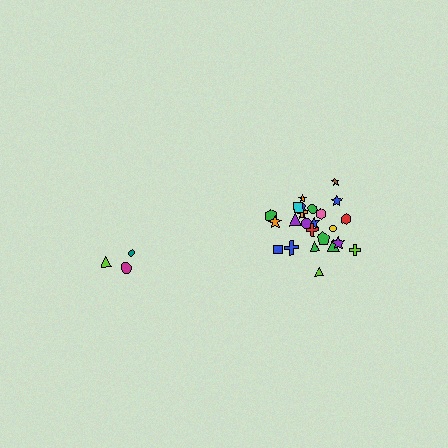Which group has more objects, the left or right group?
The right group.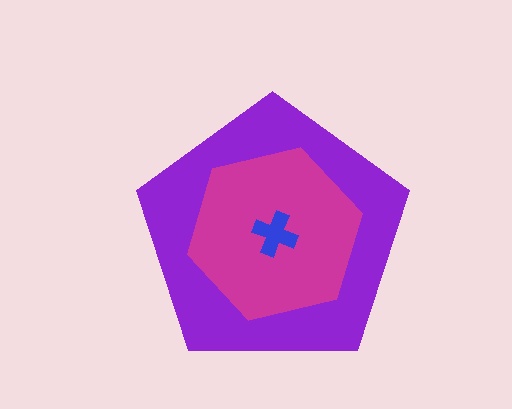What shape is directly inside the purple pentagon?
The magenta hexagon.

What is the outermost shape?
The purple pentagon.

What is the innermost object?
The blue cross.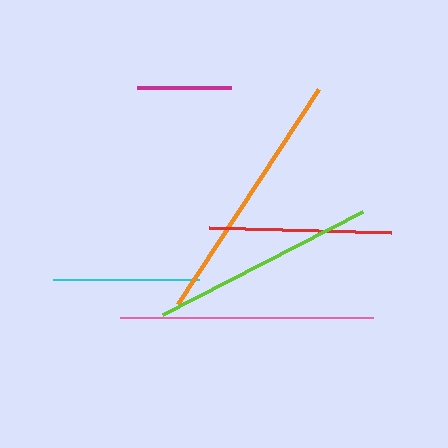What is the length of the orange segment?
The orange segment is approximately 257 pixels long.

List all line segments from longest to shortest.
From longest to shortest: orange, pink, lime, red, cyan, magenta.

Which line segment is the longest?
The orange line is the longest at approximately 257 pixels.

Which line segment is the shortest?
The magenta line is the shortest at approximately 95 pixels.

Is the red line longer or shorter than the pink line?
The pink line is longer than the red line.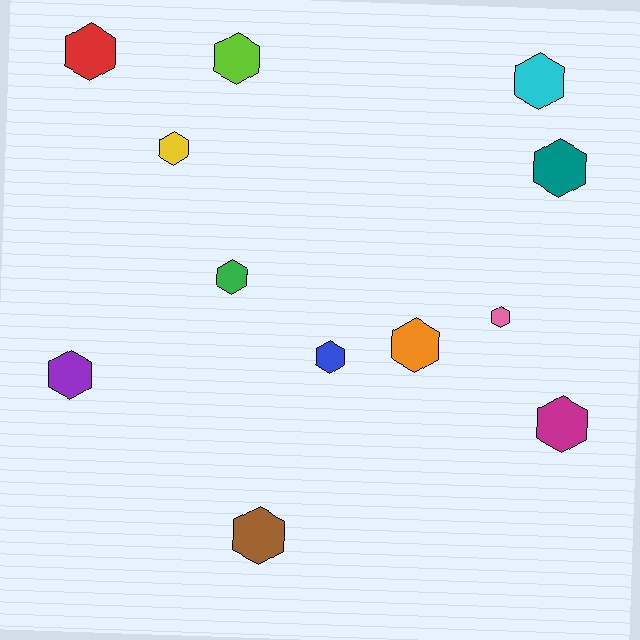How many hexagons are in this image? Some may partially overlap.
There are 12 hexagons.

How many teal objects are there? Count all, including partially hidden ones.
There is 1 teal object.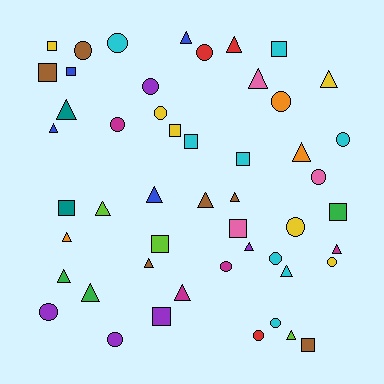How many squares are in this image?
There are 13 squares.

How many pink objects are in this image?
There are 3 pink objects.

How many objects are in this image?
There are 50 objects.